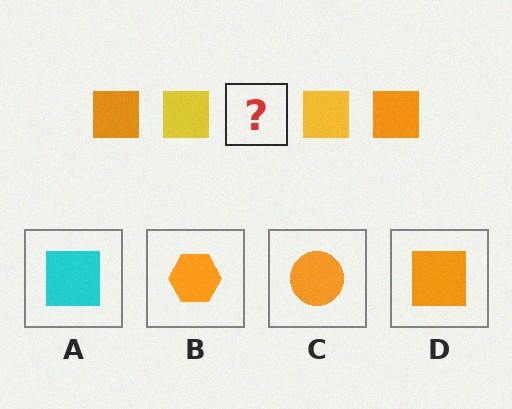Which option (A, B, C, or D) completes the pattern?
D.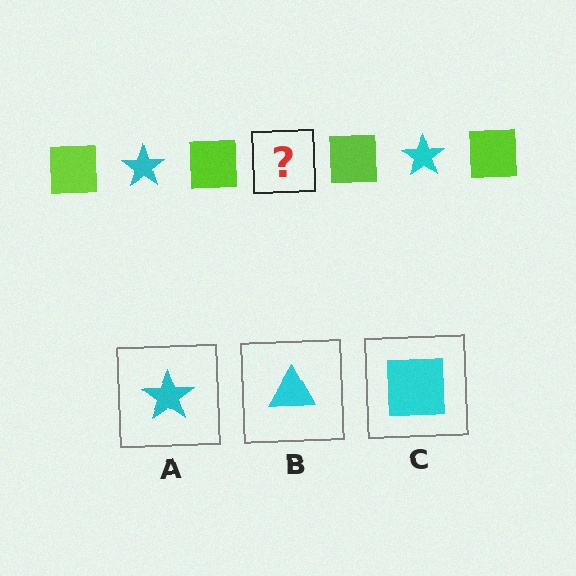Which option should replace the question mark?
Option A.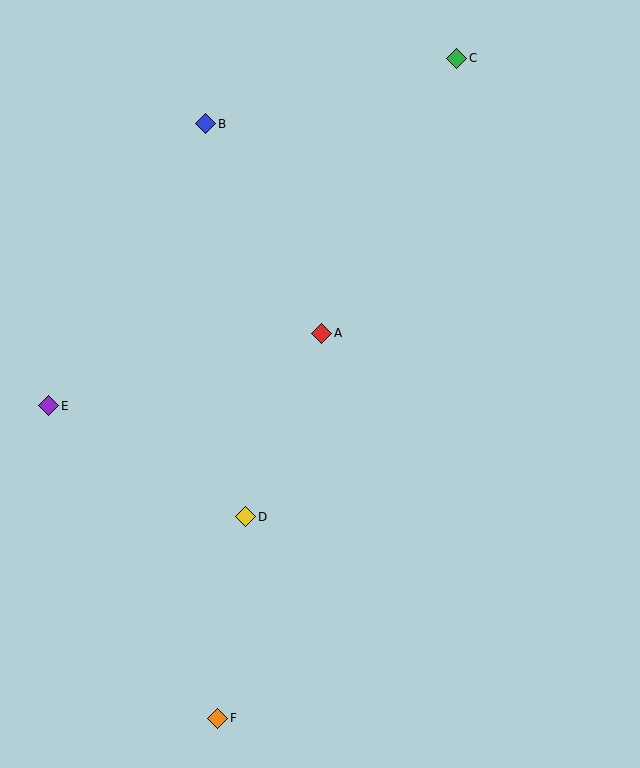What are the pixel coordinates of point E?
Point E is at (49, 406).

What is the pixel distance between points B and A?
The distance between B and A is 240 pixels.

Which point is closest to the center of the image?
Point A at (322, 333) is closest to the center.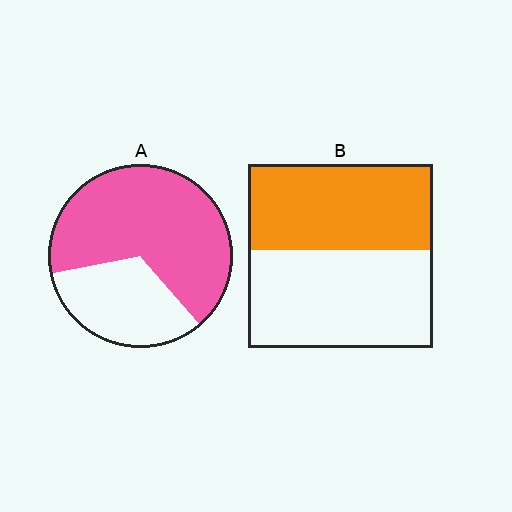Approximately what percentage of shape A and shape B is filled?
A is approximately 65% and B is approximately 45%.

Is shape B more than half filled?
Roughly half.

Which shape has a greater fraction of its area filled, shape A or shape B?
Shape A.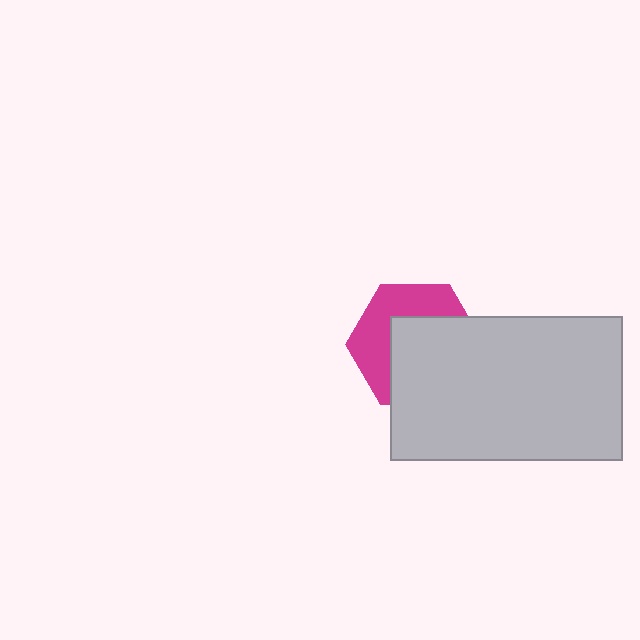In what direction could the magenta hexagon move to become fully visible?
The magenta hexagon could move toward the upper-left. That would shift it out from behind the light gray rectangle entirely.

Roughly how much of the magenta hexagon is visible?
A small part of it is visible (roughly 43%).